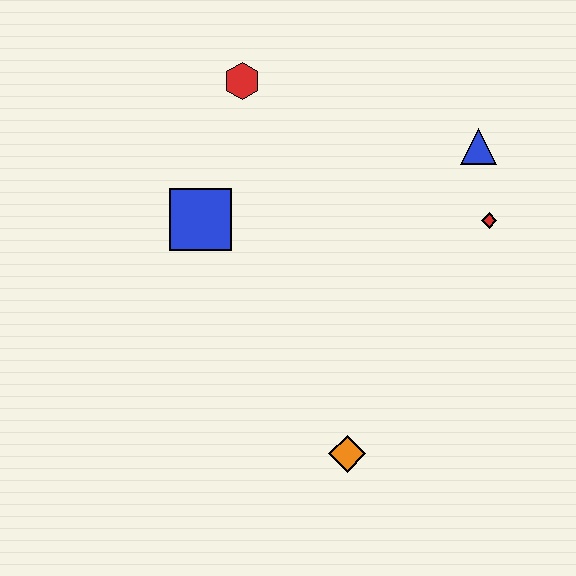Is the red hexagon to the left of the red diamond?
Yes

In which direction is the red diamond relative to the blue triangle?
The red diamond is below the blue triangle.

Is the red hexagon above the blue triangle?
Yes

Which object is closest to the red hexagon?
The blue square is closest to the red hexagon.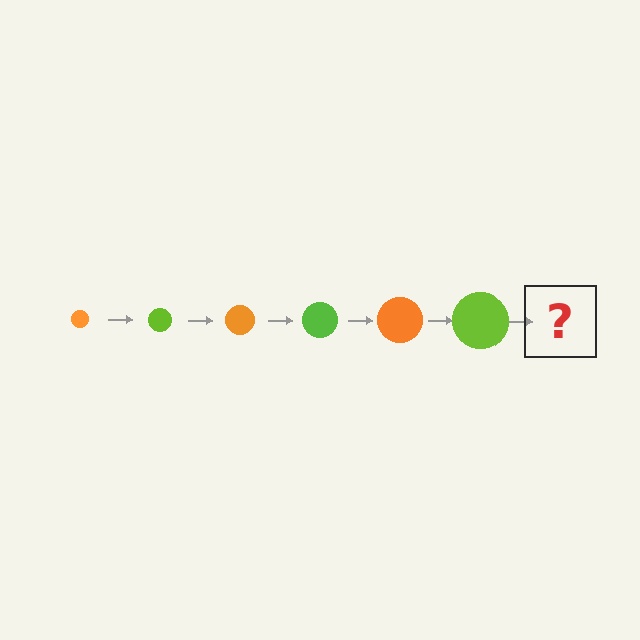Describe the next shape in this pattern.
It should be an orange circle, larger than the previous one.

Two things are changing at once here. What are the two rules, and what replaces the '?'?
The two rules are that the circle grows larger each step and the color cycles through orange and lime. The '?' should be an orange circle, larger than the previous one.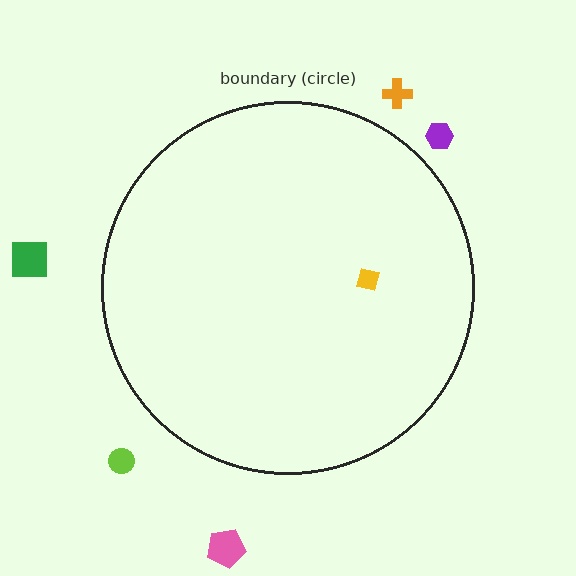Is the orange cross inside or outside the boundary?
Outside.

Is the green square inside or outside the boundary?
Outside.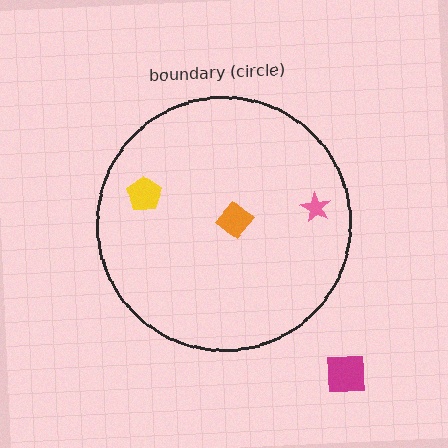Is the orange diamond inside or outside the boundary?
Inside.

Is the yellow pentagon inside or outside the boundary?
Inside.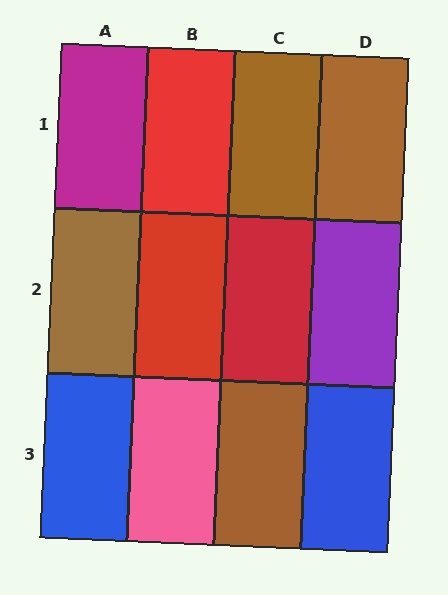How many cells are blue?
2 cells are blue.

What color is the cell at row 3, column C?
Brown.